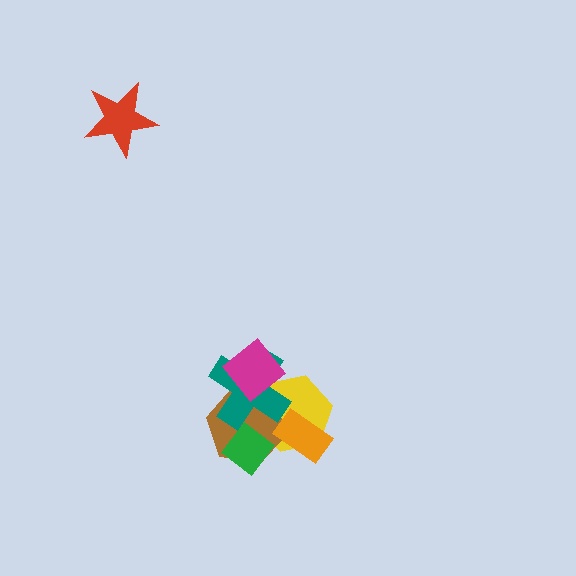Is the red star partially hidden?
No, no other shape covers it.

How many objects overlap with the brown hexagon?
5 objects overlap with the brown hexagon.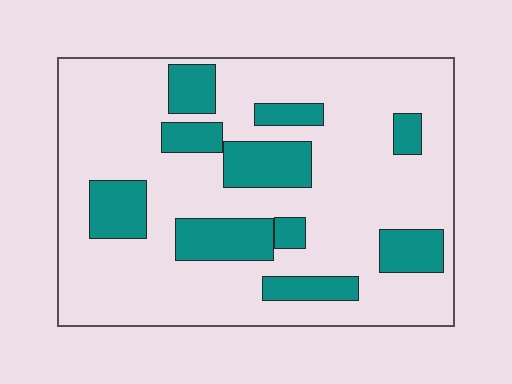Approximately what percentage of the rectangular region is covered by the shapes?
Approximately 25%.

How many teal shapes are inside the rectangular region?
10.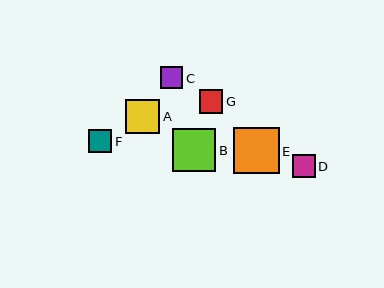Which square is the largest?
Square E is the largest with a size of approximately 45 pixels.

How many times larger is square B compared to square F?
Square B is approximately 1.9 times the size of square F.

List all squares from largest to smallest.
From largest to smallest: E, B, A, G, D, C, F.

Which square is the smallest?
Square F is the smallest with a size of approximately 23 pixels.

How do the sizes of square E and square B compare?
Square E and square B are approximately the same size.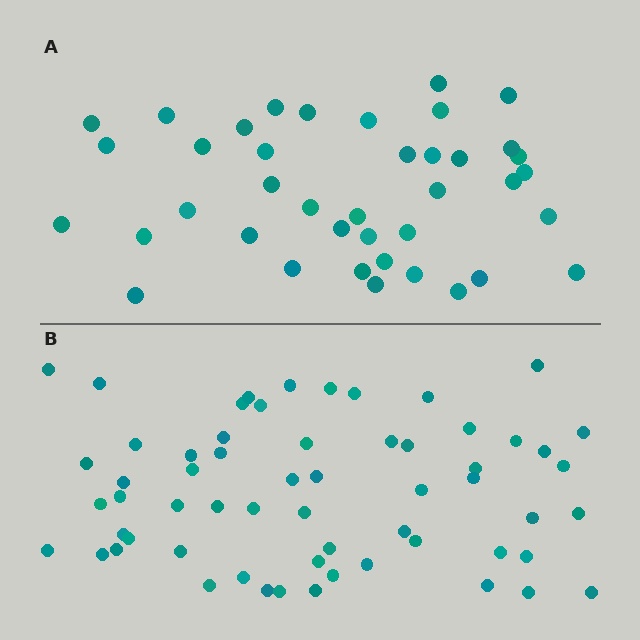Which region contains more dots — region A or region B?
Region B (the bottom region) has more dots.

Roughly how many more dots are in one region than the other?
Region B has approximately 20 more dots than region A.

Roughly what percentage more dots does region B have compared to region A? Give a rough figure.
About 50% more.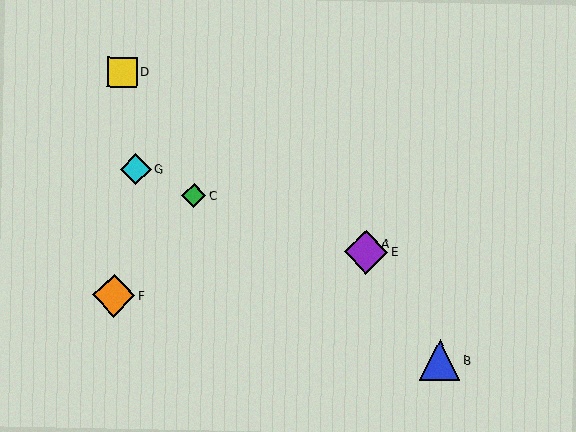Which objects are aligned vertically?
Objects A, E are aligned vertically.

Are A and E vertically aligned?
Yes, both are at x≈366.